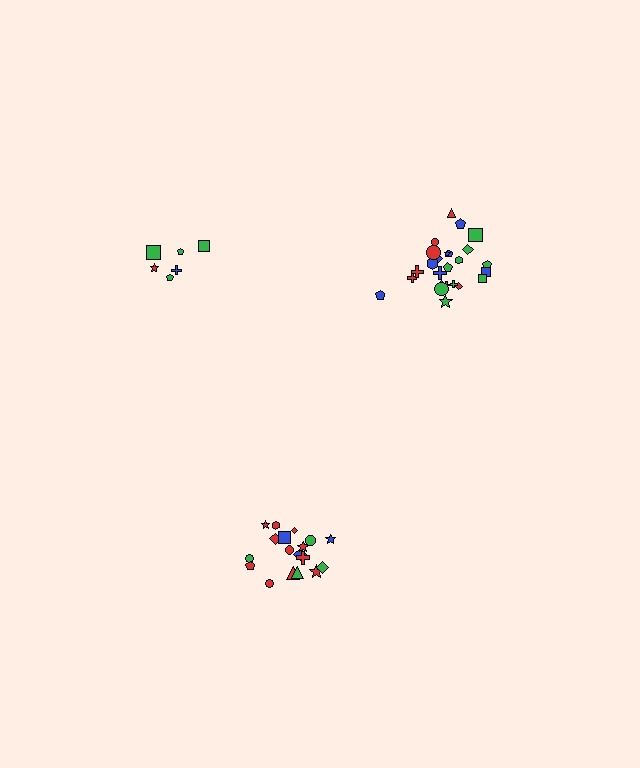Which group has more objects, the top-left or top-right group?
The top-right group.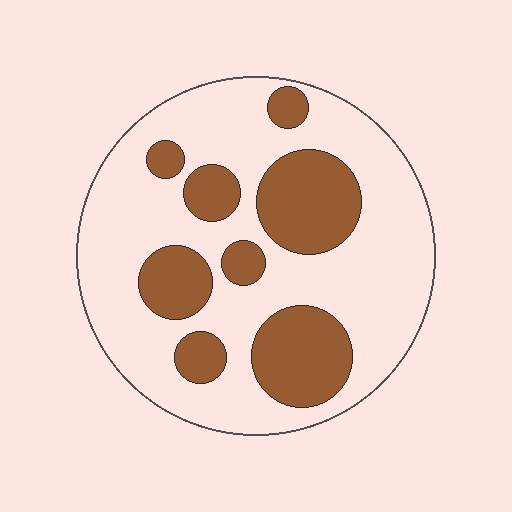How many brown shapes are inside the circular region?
8.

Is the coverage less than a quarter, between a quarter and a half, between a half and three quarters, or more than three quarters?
Between a quarter and a half.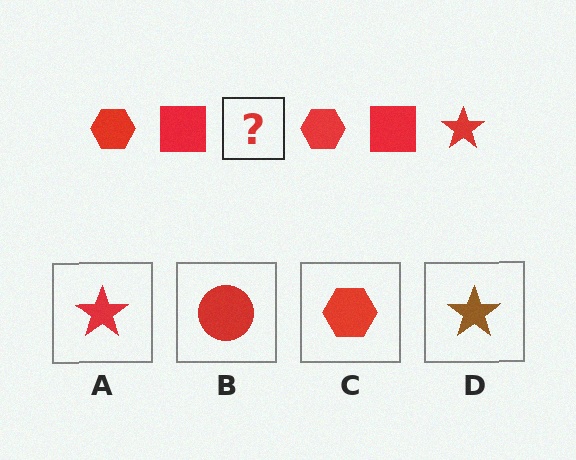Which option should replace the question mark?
Option A.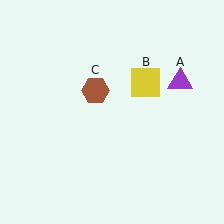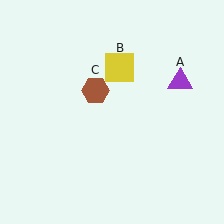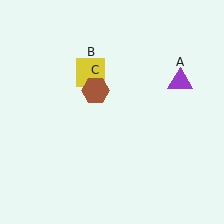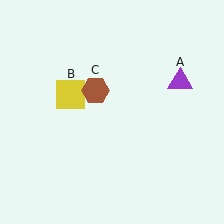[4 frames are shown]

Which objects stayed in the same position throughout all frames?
Purple triangle (object A) and brown hexagon (object C) remained stationary.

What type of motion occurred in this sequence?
The yellow square (object B) rotated counterclockwise around the center of the scene.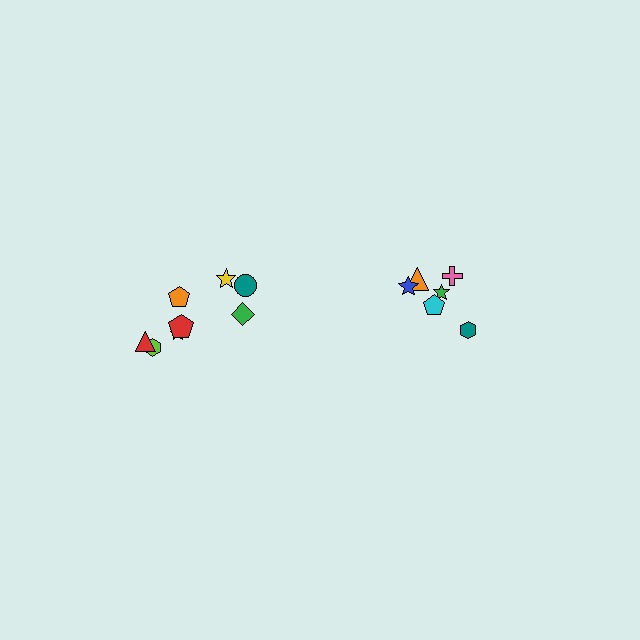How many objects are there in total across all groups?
There are 14 objects.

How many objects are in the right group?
There are 6 objects.